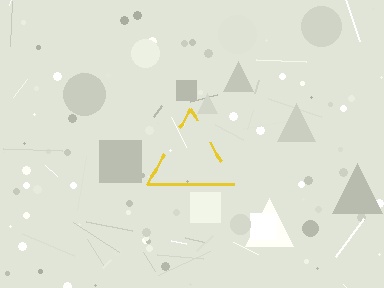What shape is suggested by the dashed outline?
The dashed outline suggests a triangle.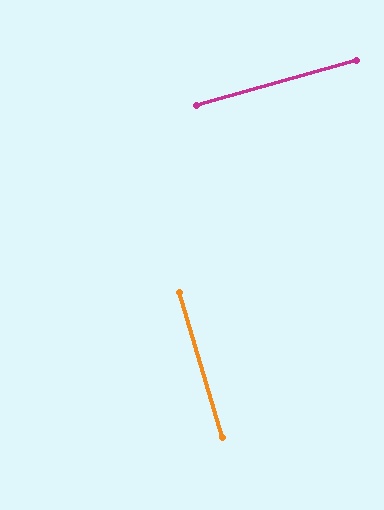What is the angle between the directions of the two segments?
Approximately 89 degrees.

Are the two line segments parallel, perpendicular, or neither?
Perpendicular — they meet at approximately 89°.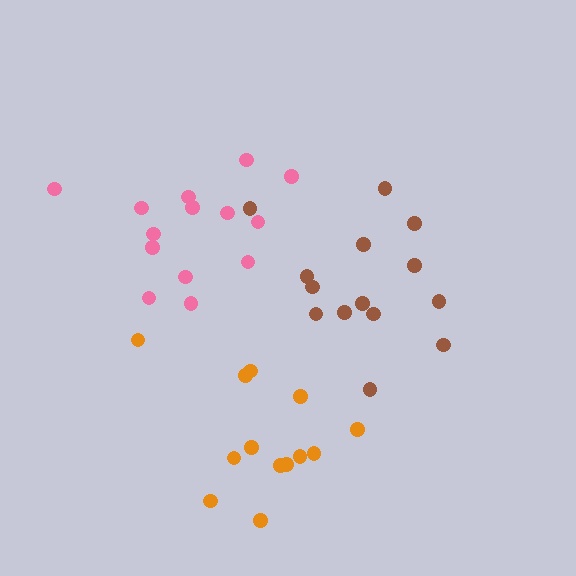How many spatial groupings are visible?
There are 3 spatial groupings.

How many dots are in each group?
Group 1: 13 dots, Group 2: 14 dots, Group 3: 14 dots (41 total).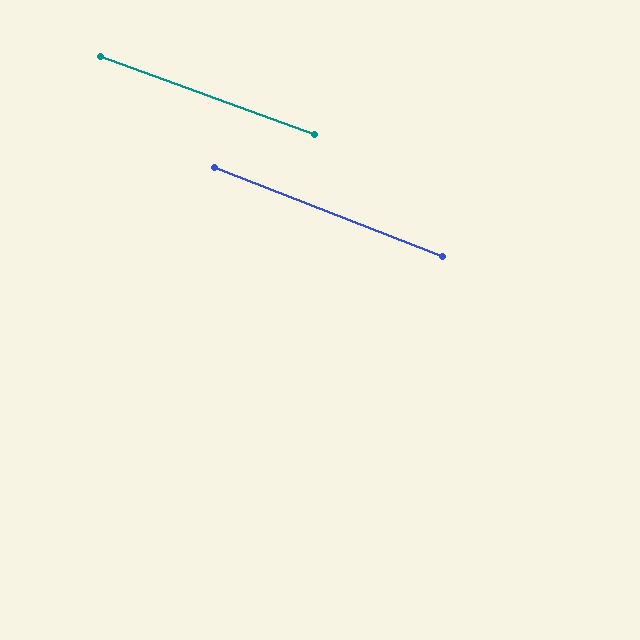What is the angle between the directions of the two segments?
Approximately 1 degree.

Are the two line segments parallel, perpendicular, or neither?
Parallel — their directions differ by only 1.4°.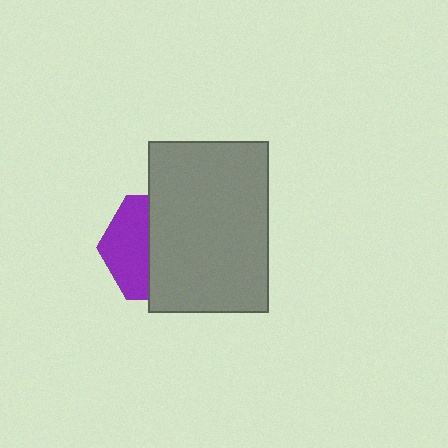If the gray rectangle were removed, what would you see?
You would see the complete purple hexagon.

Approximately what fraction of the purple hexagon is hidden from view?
Roughly 60% of the purple hexagon is hidden behind the gray rectangle.